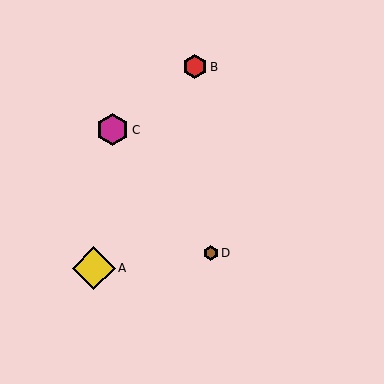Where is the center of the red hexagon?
The center of the red hexagon is at (195, 67).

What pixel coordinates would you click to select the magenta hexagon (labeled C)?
Click at (113, 130) to select the magenta hexagon C.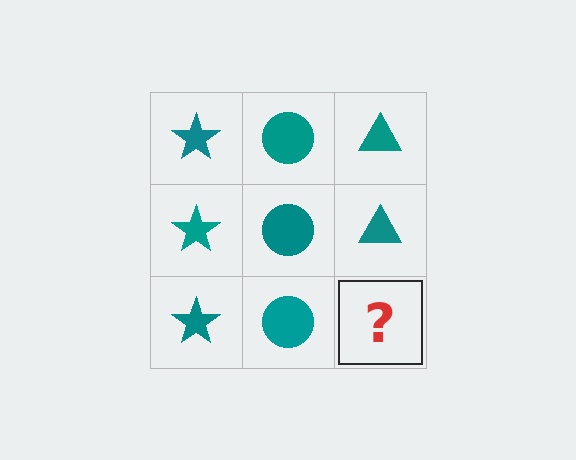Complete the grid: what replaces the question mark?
The question mark should be replaced with a teal triangle.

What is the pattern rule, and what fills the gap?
The rule is that each column has a consistent shape. The gap should be filled with a teal triangle.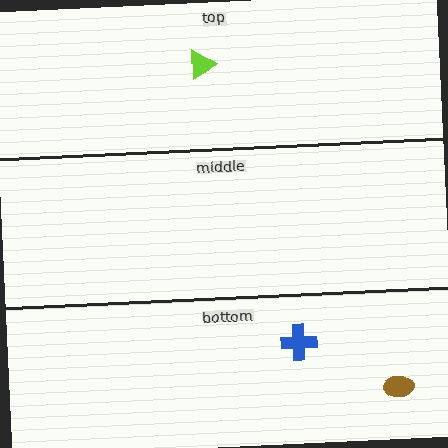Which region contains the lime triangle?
The top region.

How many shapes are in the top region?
1.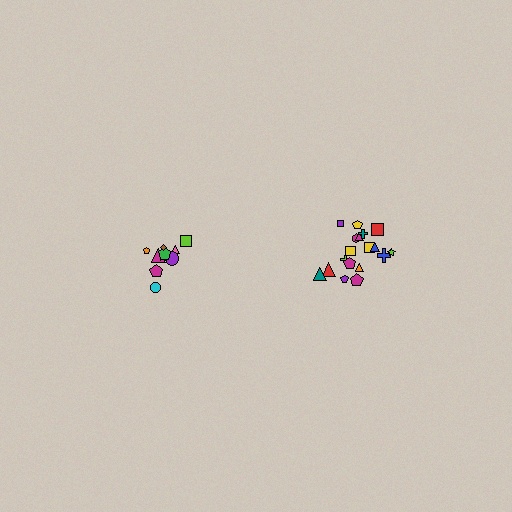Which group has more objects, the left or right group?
The right group.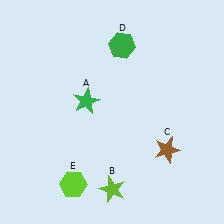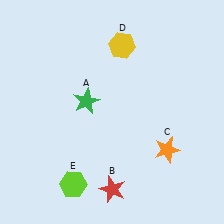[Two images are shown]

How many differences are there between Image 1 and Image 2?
There are 3 differences between the two images.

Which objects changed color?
B changed from lime to red. C changed from brown to orange. D changed from green to yellow.